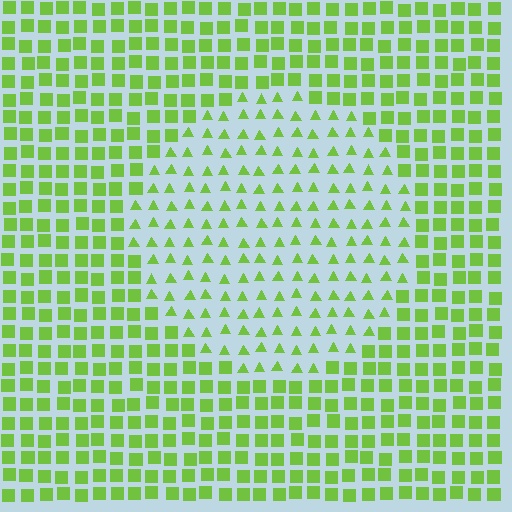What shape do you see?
I see a circle.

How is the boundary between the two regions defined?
The boundary is defined by a change in element shape: triangles inside vs. squares outside. All elements share the same color and spacing.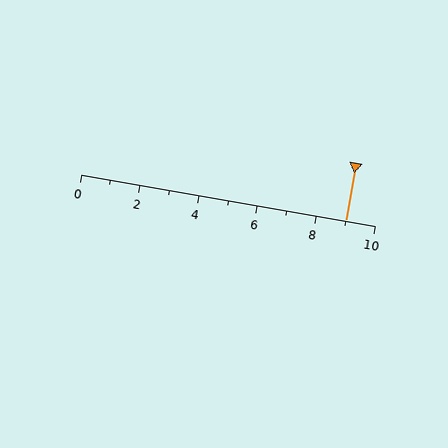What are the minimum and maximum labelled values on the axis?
The axis runs from 0 to 10.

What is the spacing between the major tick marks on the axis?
The major ticks are spaced 2 apart.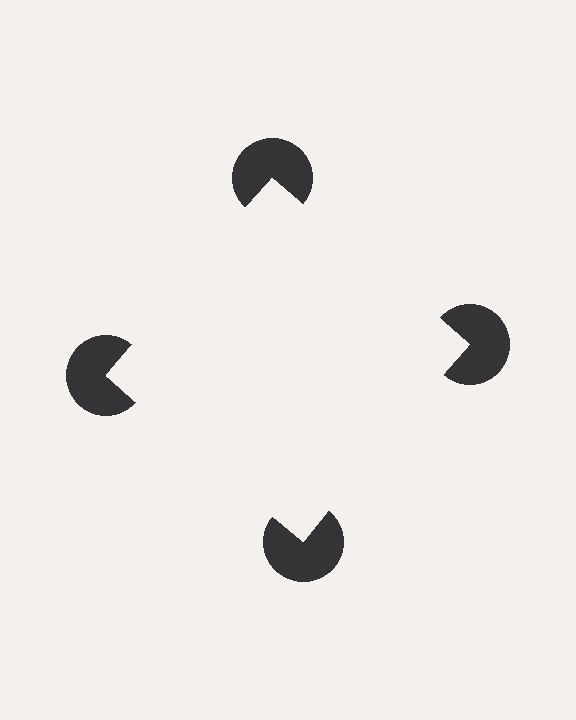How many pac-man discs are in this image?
There are 4 — one at each vertex of the illusory square.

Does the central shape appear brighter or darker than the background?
It typically appears slightly brighter than the background, even though no actual brightness change is drawn.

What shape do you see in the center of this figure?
An illusory square — its edges are inferred from the aligned wedge cuts in the pac-man discs, not physically drawn.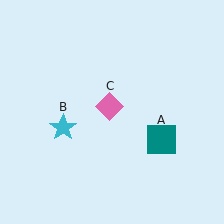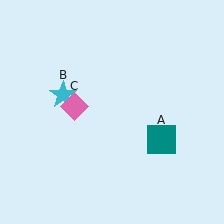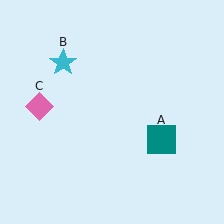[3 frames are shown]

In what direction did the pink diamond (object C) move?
The pink diamond (object C) moved left.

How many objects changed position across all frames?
2 objects changed position: cyan star (object B), pink diamond (object C).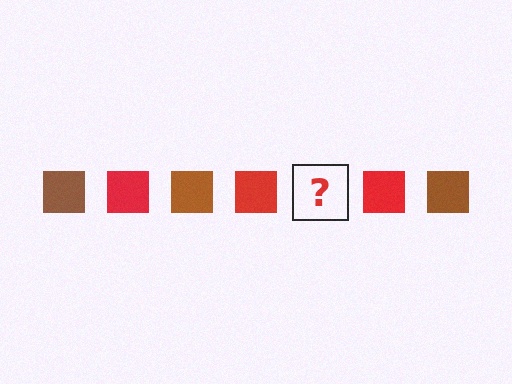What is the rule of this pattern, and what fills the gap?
The rule is that the pattern cycles through brown, red squares. The gap should be filled with a brown square.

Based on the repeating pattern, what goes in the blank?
The blank should be a brown square.